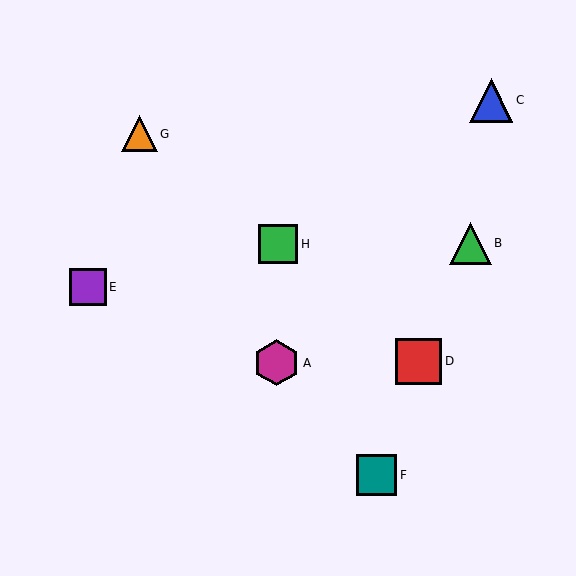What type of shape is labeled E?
Shape E is a purple square.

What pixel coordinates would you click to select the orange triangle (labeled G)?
Click at (139, 134) to select the orange triangle G.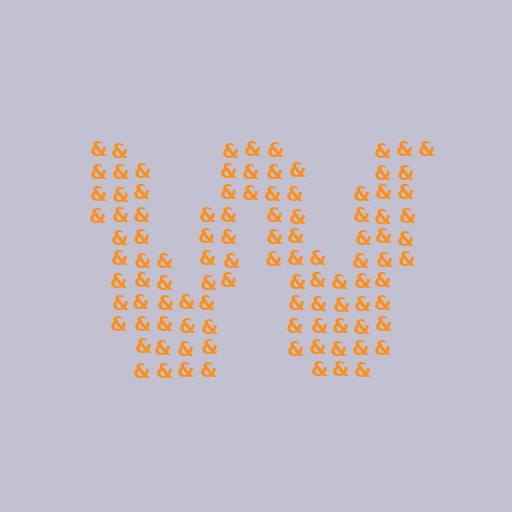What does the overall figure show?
The overall figure shows the letter W.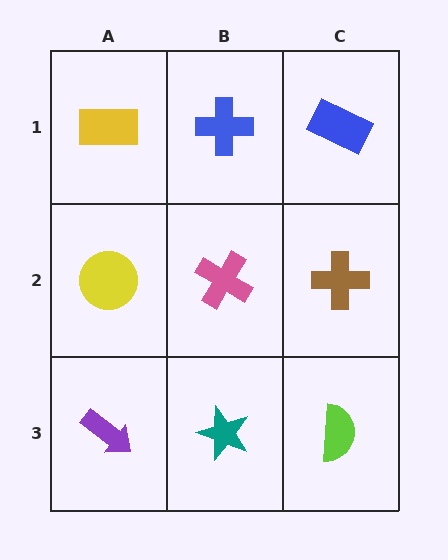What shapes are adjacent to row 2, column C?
A blue rectangle (row 1, column C), a lime semicircle (row 3, column C), a pink cross (row 2, column B).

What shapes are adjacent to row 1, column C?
A brown cross (row 2, column C), a blue cross (row 1, column B).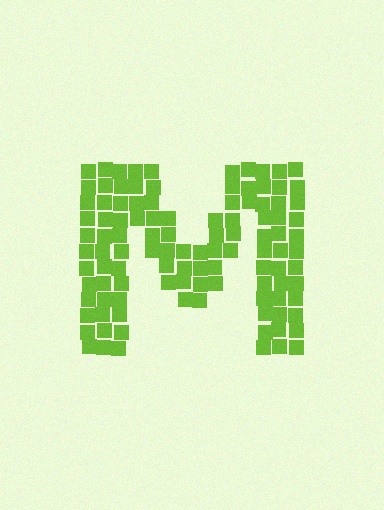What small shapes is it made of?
It is made of small squares.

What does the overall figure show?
The overall figure shows the letter M.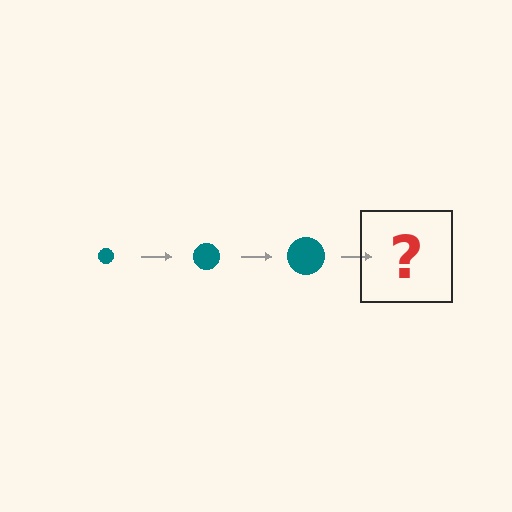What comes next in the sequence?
The next element should be a teal circle, larger than the previous one.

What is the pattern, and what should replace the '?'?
The pattern is that the circle gets progressively larger each step. The '?' should be a teal circle, larger than the previous one.